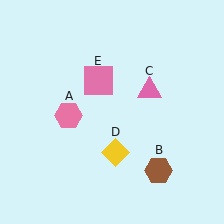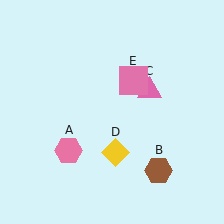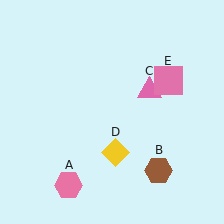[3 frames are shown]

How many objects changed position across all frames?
2 objects changed position: pink hexagon (object A), pink square (object E).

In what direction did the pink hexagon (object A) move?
The pink hexagon (object A) moved down.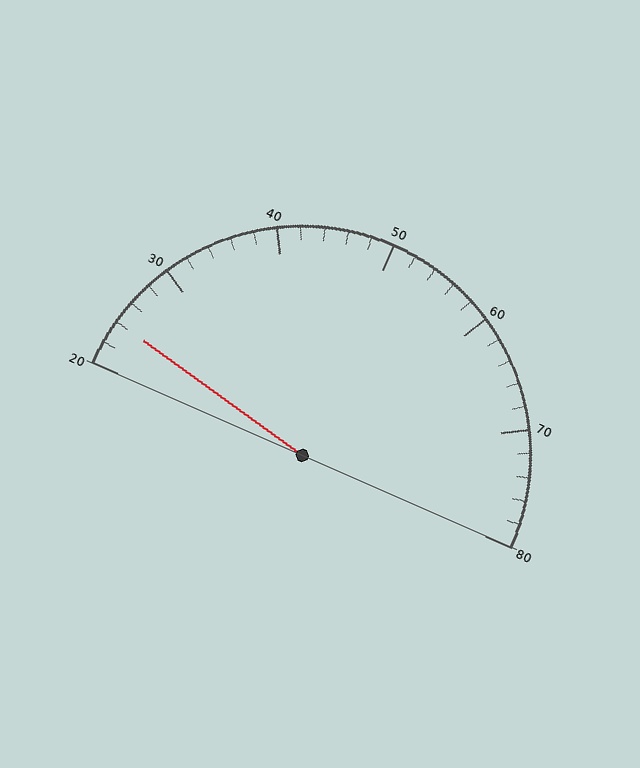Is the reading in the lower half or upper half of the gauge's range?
The reading is in the lower half of the range (20 to 80).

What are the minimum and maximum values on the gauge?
The gauge ranges from 20 to 80.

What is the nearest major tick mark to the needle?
The nearest major tick mark is 20.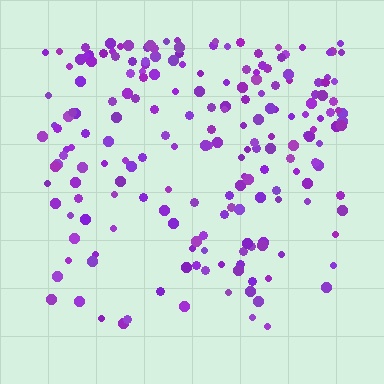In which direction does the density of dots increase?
From bottom to top, with the top side densest.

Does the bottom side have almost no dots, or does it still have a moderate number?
Still a moderate number, just noticeably fewer than the top.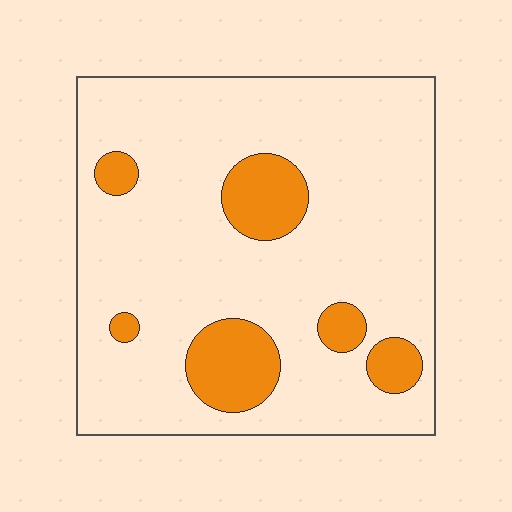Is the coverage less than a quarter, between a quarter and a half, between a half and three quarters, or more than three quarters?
Less than a quarter.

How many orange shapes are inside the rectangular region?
6.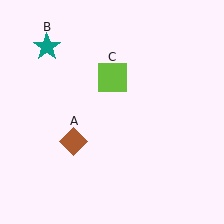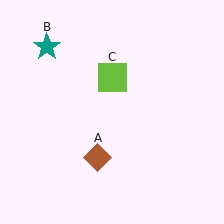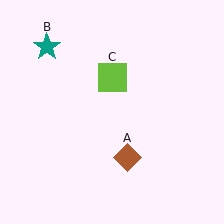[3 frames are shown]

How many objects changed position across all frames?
1 object changed position: brown diamond (object A).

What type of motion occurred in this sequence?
The brown diamond (object A) rotated counterclockwise around the center of the scene.